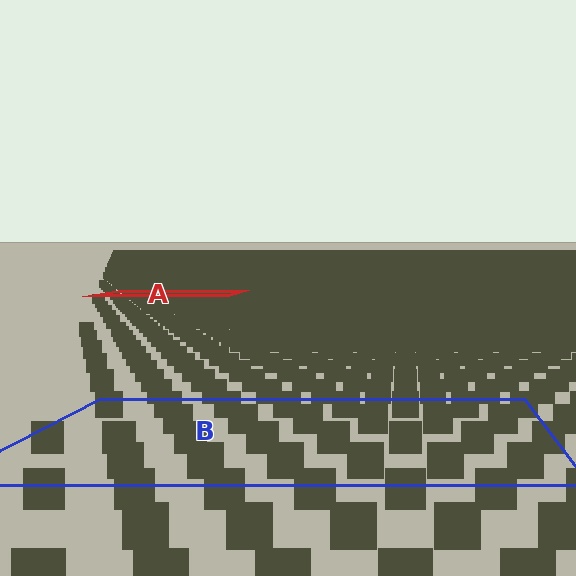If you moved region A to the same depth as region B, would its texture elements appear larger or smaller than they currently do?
They would appear larger. At a closer depth, the same texture elements are projected at a bigger on-screen size.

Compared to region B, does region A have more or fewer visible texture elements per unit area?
Region A has more texture elements per unit area — they are packed more densely because it is farther away.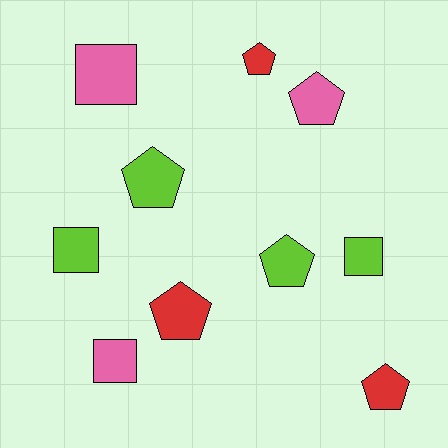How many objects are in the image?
There are 10 objects.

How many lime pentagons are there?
There are 2 lime pentagons.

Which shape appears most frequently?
Pentagon, with 6 objects.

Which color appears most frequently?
Lime, with 4 objects.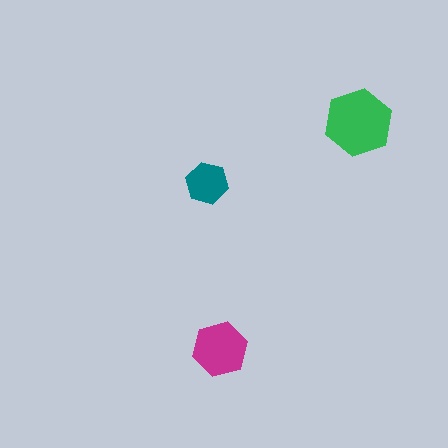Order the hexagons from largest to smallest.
the green one, the magenta one, the teal one.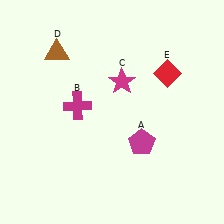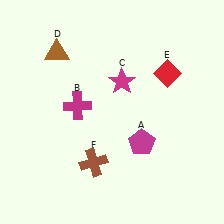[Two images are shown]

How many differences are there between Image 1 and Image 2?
There is 1 difference between the two images.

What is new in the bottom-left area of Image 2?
A brown cross (F) was added in the bottom-left area of Image 2.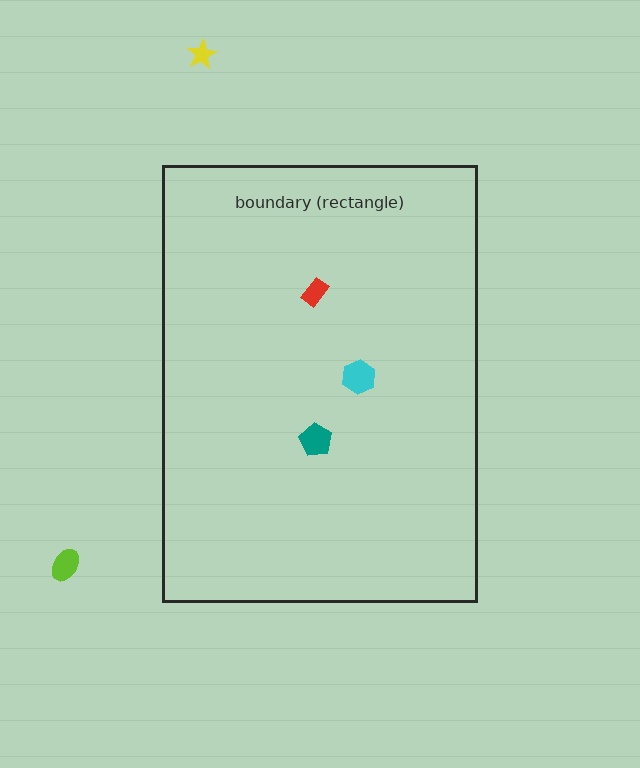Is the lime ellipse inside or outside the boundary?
Outside.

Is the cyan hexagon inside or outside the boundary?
Inside.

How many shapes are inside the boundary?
3 inside, 2 outside.